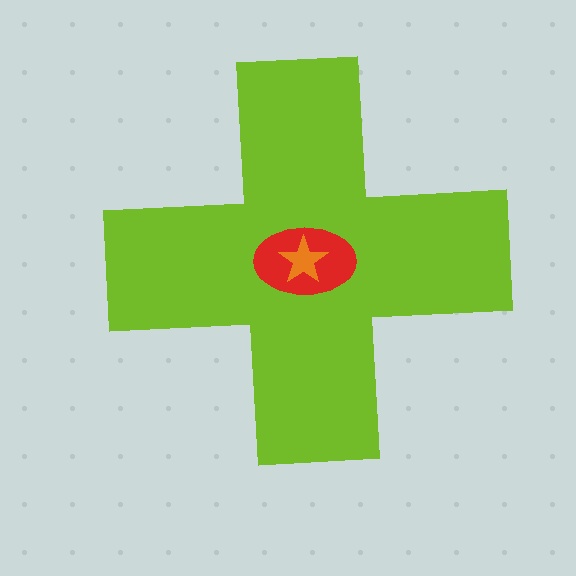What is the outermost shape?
The lime cross.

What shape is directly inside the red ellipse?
The orange star.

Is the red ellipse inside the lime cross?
Yes.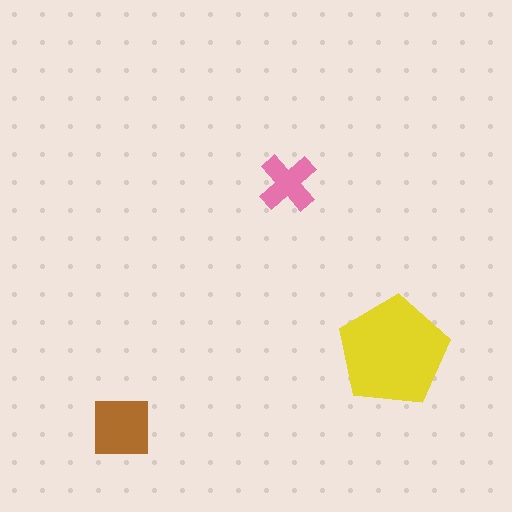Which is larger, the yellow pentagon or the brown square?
The yellow pentagon.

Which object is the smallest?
The pink cross.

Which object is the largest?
The yellow pentagon.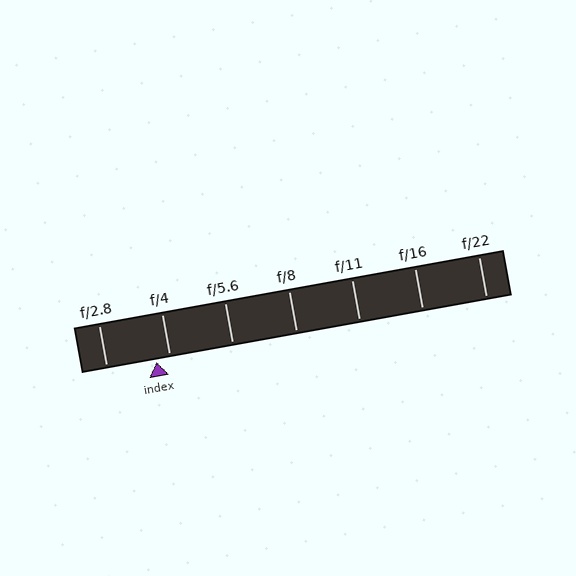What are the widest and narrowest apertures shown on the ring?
The widest aperture shown is f/2.8 and the narrowest is f/22.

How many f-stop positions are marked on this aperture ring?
There are 7 f-stop positions marked.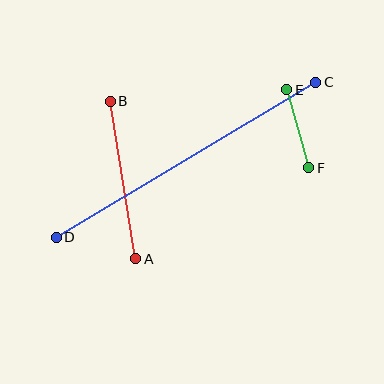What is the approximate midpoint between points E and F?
The midpoint is at approximately (298, 129) pixels.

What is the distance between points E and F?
The distance is approximately 81 pixels.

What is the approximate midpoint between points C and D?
The midpoint is at approximately (186, 160) pixels.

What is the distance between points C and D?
The distance is approximately 302 pixels.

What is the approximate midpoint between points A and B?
The midpoint is at approximately (123, 180) pixels.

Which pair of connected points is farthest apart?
Points C and D are farthest apart.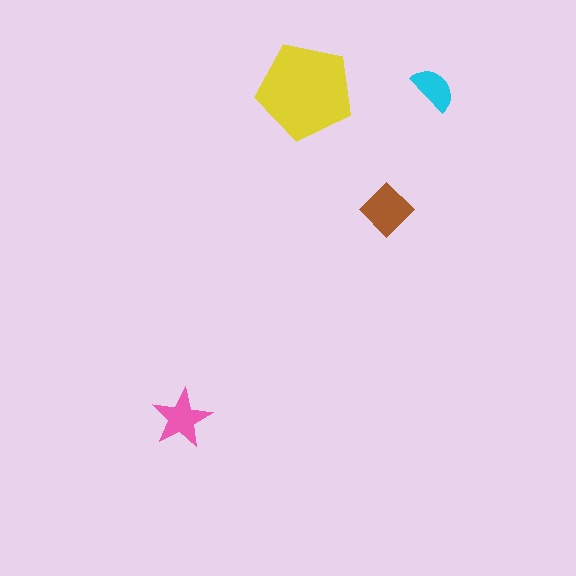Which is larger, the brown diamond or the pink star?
The brown diamond.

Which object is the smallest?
The cyan semicircle.